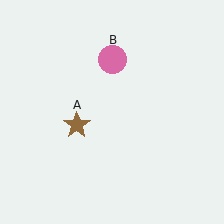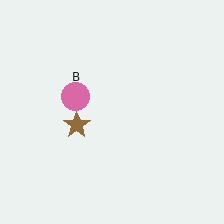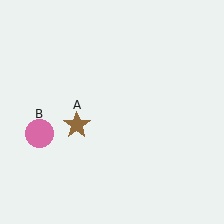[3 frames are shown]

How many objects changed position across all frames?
1 object changed position: pink circle (object B).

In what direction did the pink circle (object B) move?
The pink circle (object B) moved down and to the left.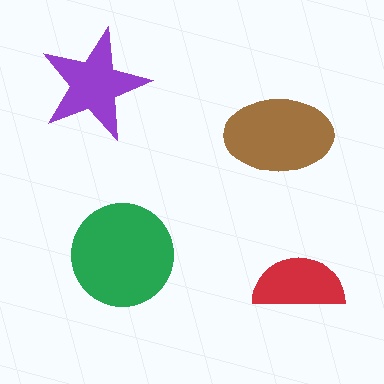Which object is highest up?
The purple star is topmost.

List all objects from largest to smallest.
The green circle, the brown ellipse, the purple star, the red semicircle.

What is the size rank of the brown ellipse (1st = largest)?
2nd.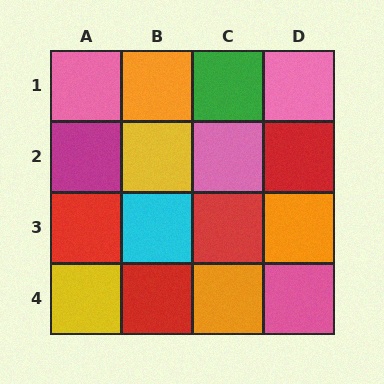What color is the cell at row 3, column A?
Red.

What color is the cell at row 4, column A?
Yellow.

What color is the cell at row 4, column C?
Orange.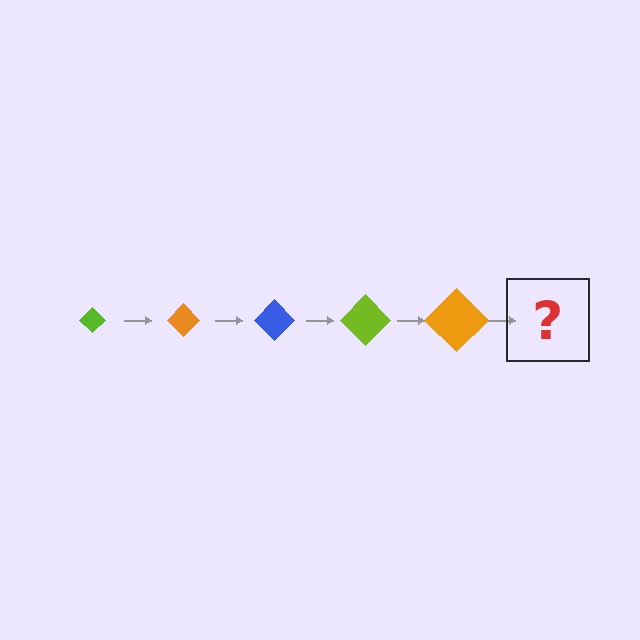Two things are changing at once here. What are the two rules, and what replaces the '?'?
The two rules are that the diamond grows larger each step and the color cycles through lime, orange, and blue. The '?' should be a blue diamond, larger than the previous one.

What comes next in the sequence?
The next element should be a blue diamond, larger than the previous one.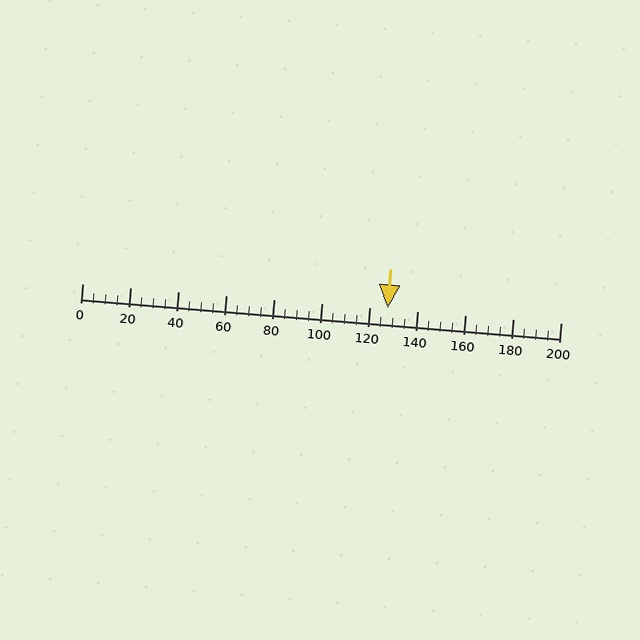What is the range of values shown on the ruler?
The ruler shows values from 0 to 200.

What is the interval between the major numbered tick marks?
The major tick marks are spaced 20 units apart.